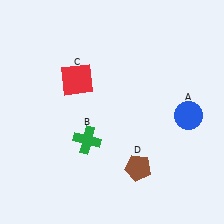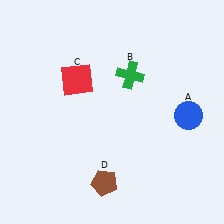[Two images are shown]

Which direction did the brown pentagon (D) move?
The brown pentagon (D) moved left.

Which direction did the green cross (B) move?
The green cross (B) moved up.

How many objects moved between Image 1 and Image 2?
2 objects moved between the two images.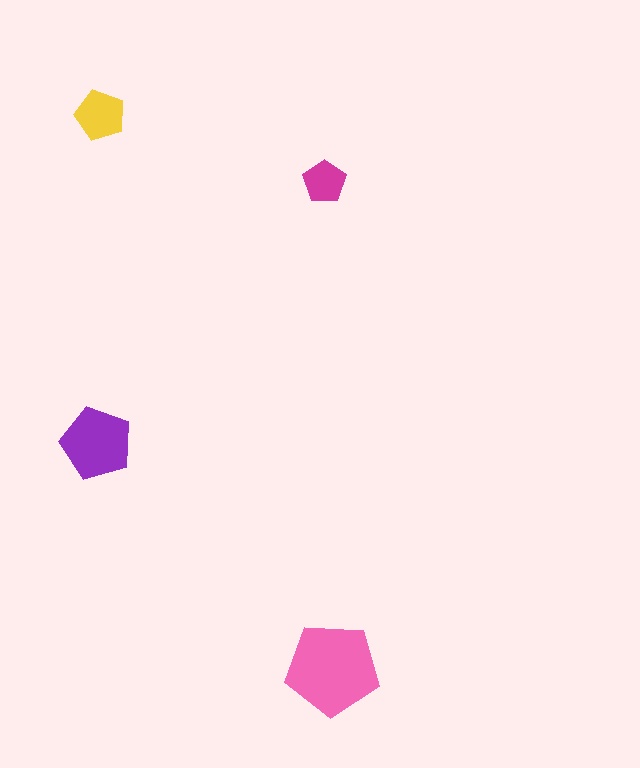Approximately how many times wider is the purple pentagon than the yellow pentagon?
About 1.5 times wider.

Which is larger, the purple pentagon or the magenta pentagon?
The purple one.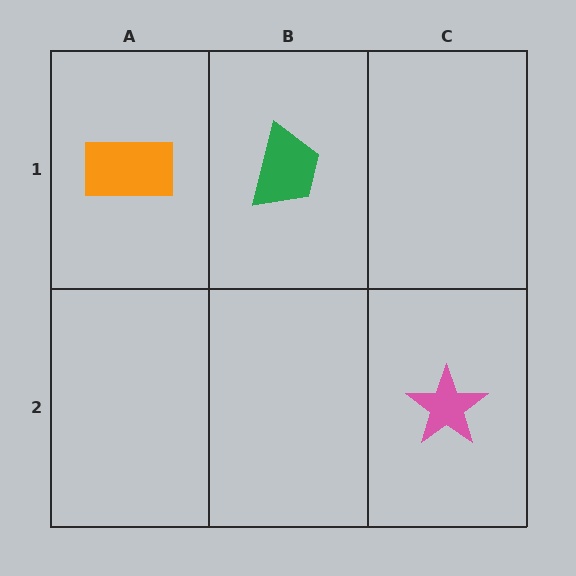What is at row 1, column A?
An orange rectangle.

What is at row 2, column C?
A pink star.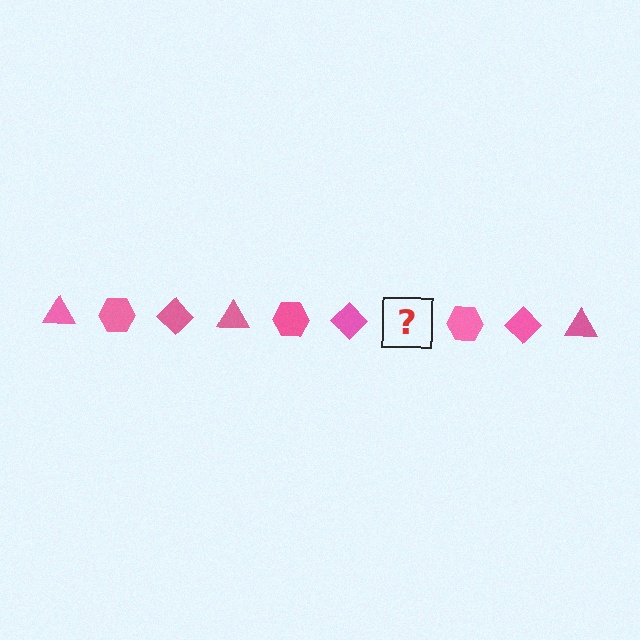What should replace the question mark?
The question mark should be replaced with a pink triangle.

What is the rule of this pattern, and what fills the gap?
The rule is that the pattern cycles through triangle, hexagon, diamond shapes in pink. The gap should be filled with a pink triangle.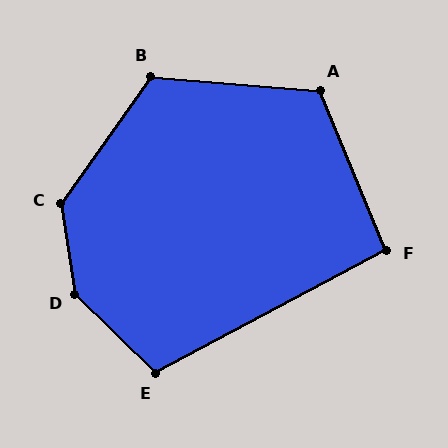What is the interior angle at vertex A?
Approximately 117 degrees (obtuse).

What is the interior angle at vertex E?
Approximately 107 degrees (obtuse).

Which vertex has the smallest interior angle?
F, at approximately 96 degrees.